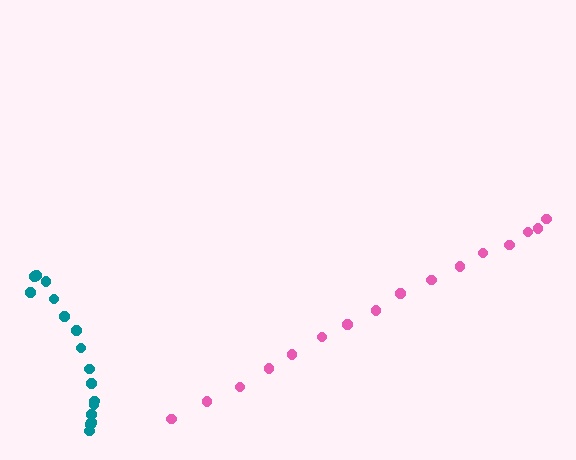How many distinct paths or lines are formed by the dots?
There are 2 distinct paths.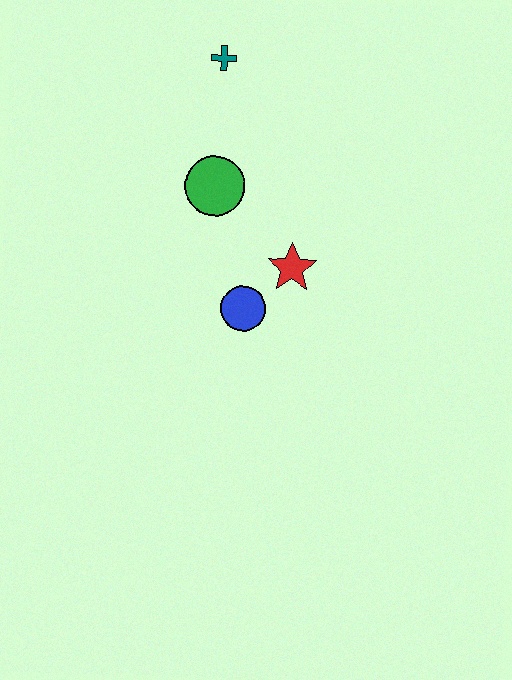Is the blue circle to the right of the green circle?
Yes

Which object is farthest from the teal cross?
The blue circle is farthest from the teal cross.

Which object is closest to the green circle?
The red star is closest to the green circle.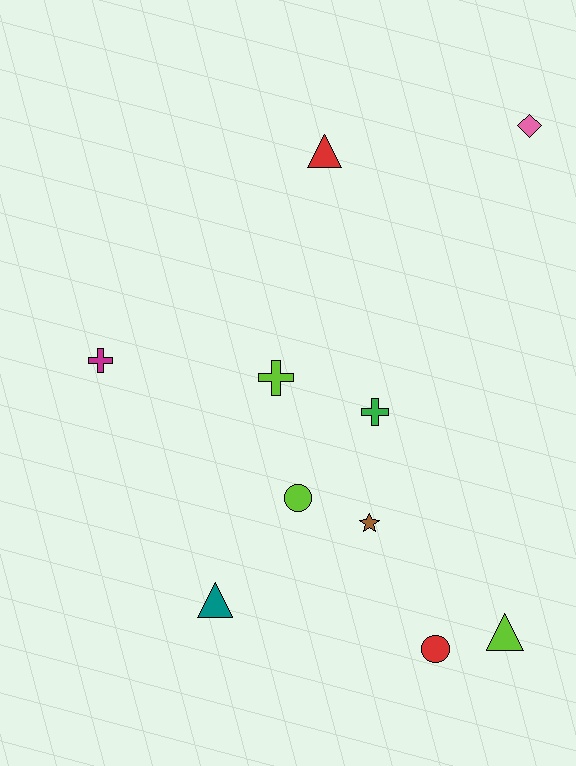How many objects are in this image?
There are 10 objects.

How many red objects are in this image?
There are 2 red objects.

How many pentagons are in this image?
There are no pentagons.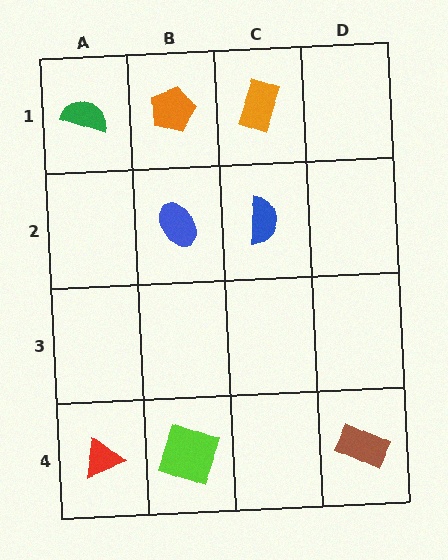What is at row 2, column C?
A blue semicircle.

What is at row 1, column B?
An orange pentagon.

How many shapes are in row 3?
0 shapes.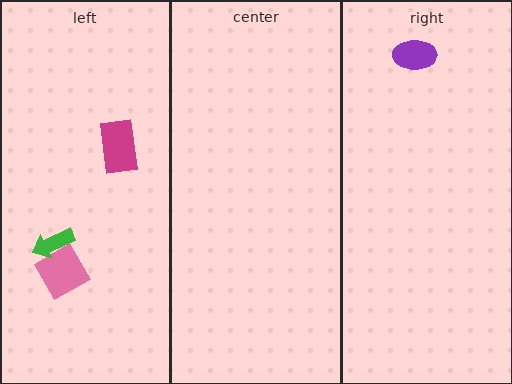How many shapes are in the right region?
1.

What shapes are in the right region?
The purple ellipse.